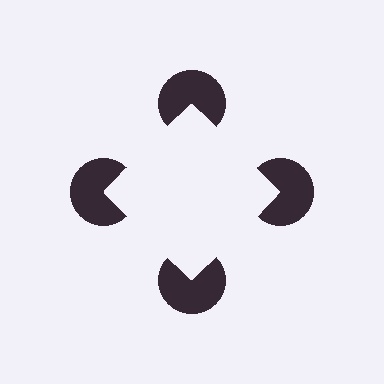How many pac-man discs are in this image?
There are 4 — one at each vertex of the illusory square.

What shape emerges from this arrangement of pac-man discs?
An illusory square — its edges are inferred from the aligned wedge cuts in the pac-man discs, not physically drawn.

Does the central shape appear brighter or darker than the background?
It typically appears slightly brighter than the background, even though no actual brightness change is drawn.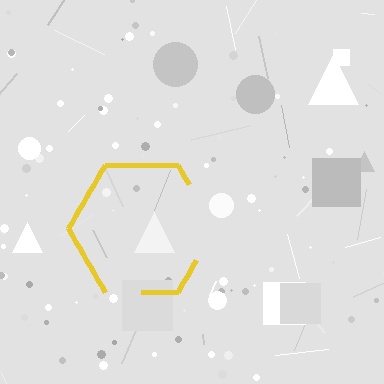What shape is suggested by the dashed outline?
The dashed outline suggests a hexagon.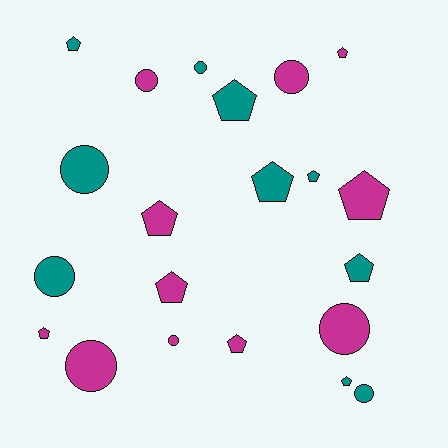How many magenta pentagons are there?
There are 6 magenta pentagons.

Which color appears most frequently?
Magenta, with 11 objects.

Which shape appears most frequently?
Pentagon, with 12 objects.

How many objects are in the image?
There are 21 objects.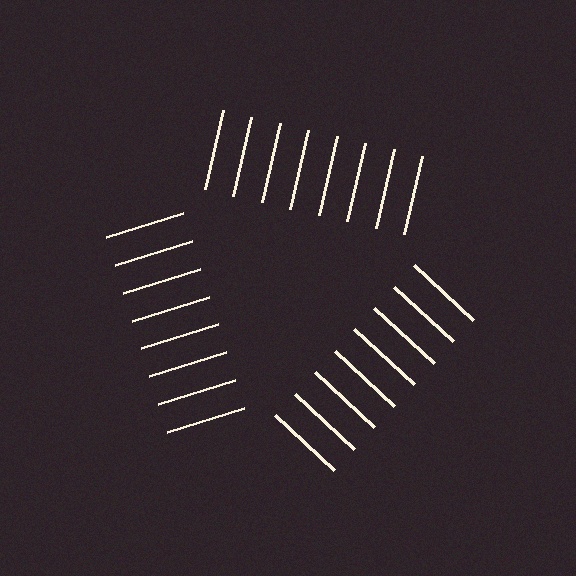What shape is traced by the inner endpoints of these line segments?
An illusory triangle — the line segments terminate on its edges but no continuous stroke is drawn.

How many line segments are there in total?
24 — 8 along each of the 3 edges.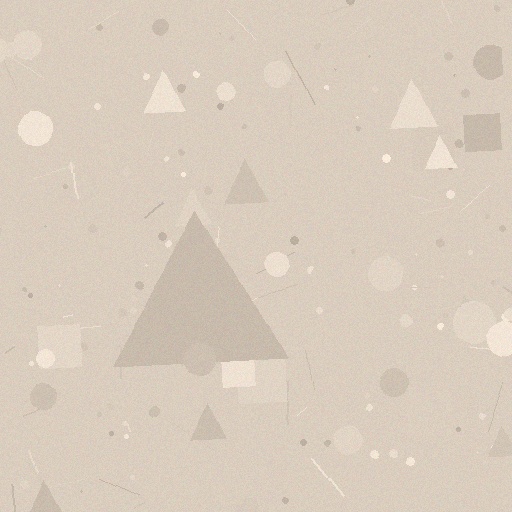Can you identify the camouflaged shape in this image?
The camouflaged shape is a triangle.